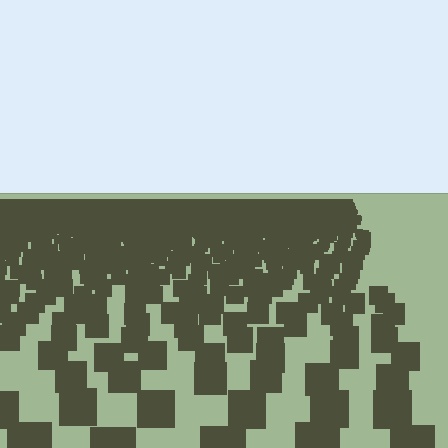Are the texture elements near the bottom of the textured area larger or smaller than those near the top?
Larger. Near the bottom, elements are closer to the viewer and appear at a bigger on-screen size.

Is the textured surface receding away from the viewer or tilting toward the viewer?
The surface is receding away from the viewer. Texture elements get smaller and denser toward the top.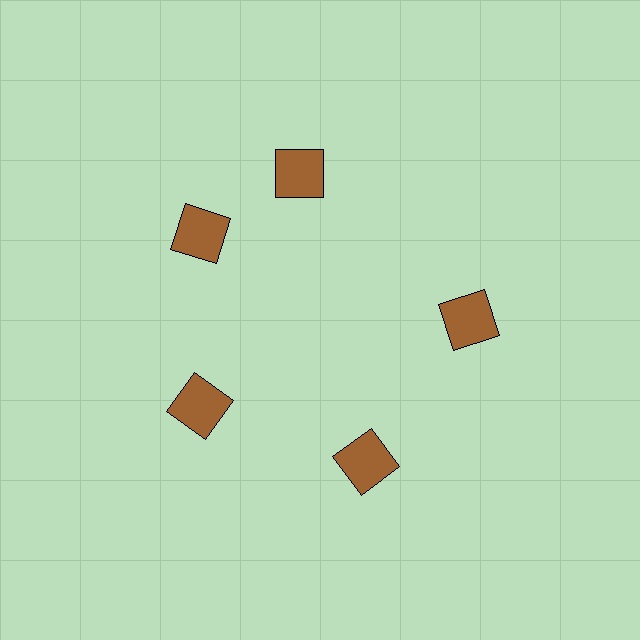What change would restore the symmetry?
The symmetry would be restored by rotating it back into even spacing with its neighbors so that all 5 squares sit at equal angles and equal distance from the center.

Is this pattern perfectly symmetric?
No. The 5 brown squares are arranged in a ring, but one element near the 1 o'clock position is rotated out of alignment along the ring, breaking the 5-fold rotational symmetry.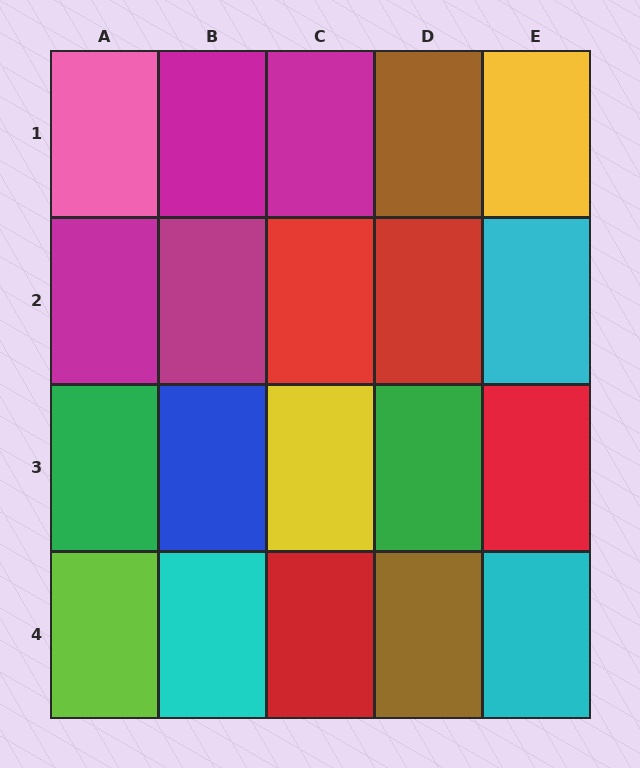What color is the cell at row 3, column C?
Yellow.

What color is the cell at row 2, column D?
Red.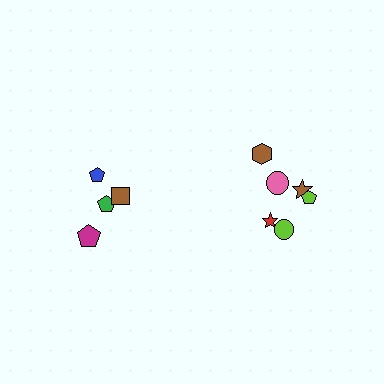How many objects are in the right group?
There are 6 objects.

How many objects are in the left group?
There are 4 objects.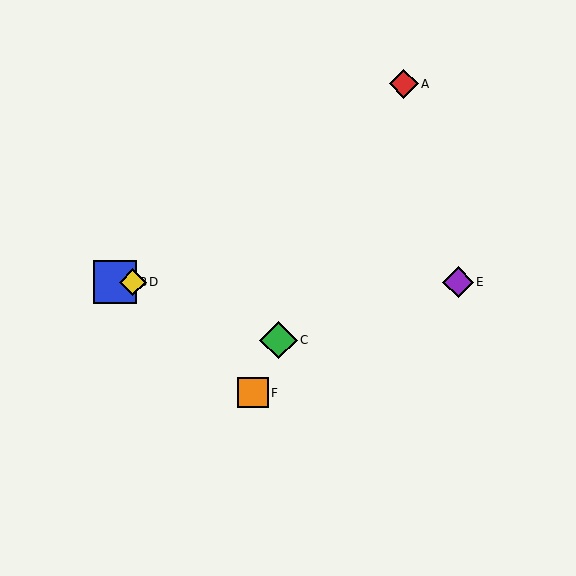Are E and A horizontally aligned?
No, E is at y≈282 and A is at y≈84.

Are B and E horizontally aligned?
Yes, both are at y≈282.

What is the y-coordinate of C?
Object C is at y≈340.